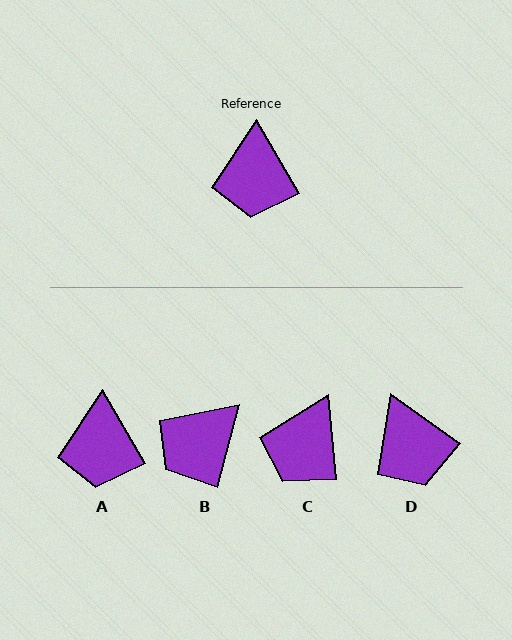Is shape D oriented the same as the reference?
No, it is off by about 24 degrees.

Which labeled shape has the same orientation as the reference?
A.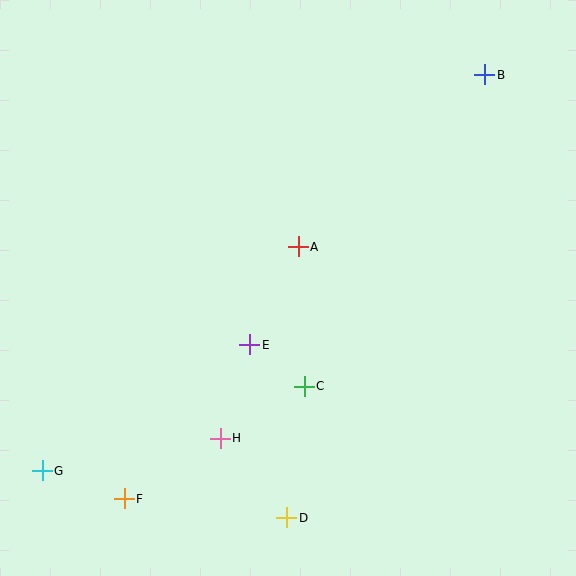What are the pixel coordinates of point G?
Point G is at (42, 471).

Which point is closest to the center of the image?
Point A at (298, 247) is closest to the center.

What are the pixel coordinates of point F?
Point F is at (124, 499).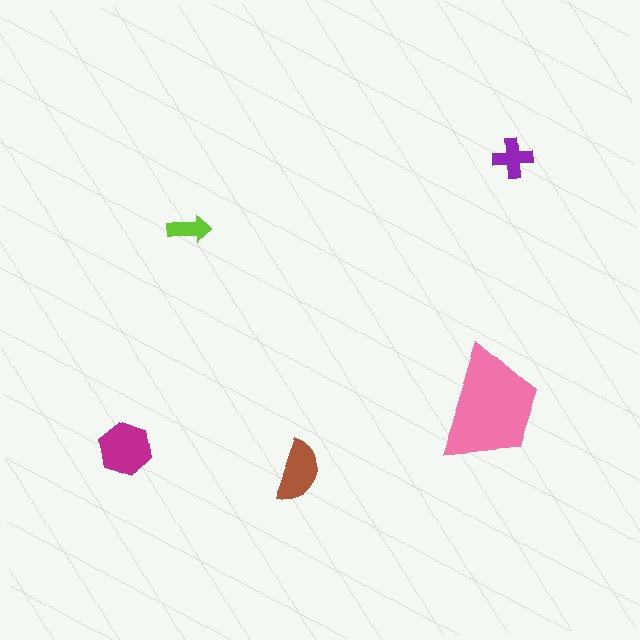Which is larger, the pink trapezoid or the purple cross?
The pink trapezoid.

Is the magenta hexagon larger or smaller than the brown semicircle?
Larger.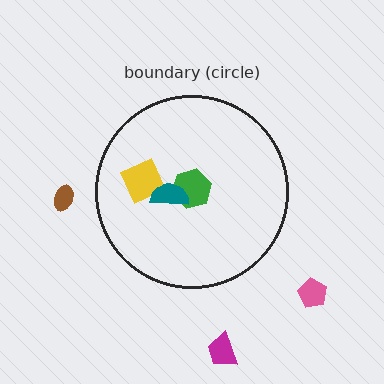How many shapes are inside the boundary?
3 inside, 3 outside.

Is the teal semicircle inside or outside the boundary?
Inside.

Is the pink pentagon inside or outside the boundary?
Outside.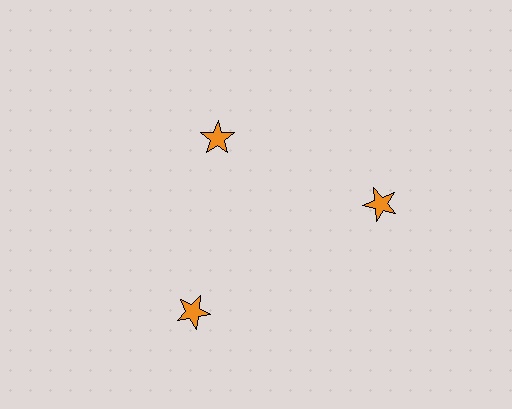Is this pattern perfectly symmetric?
No. The 3 orange stars are arranged in a ring, but one element near the 11 o'clock position is pulled inward toward the center, breaking the 3-fold rotational symmetry.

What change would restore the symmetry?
The symmetry would be restored by moving it outward, back onto the ring so that all 3 stars sit at equal angles and equal distance from the center.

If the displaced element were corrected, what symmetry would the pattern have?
It would have 3-fold rotational symmetry — the pattern would map onto itself every 120 degrees.